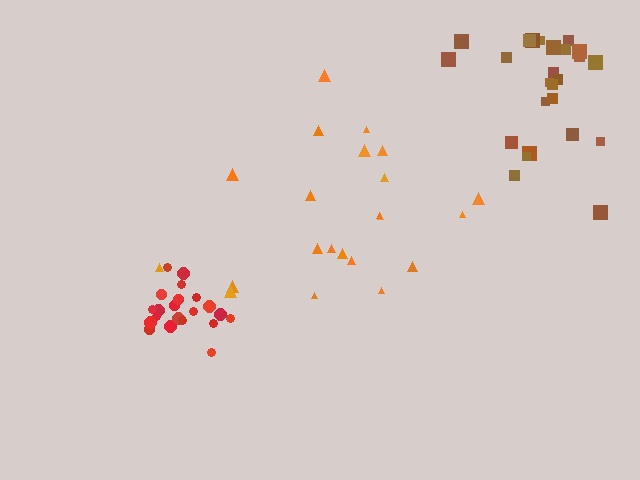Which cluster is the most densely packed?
Red.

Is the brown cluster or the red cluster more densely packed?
Red.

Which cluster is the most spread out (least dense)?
Orange.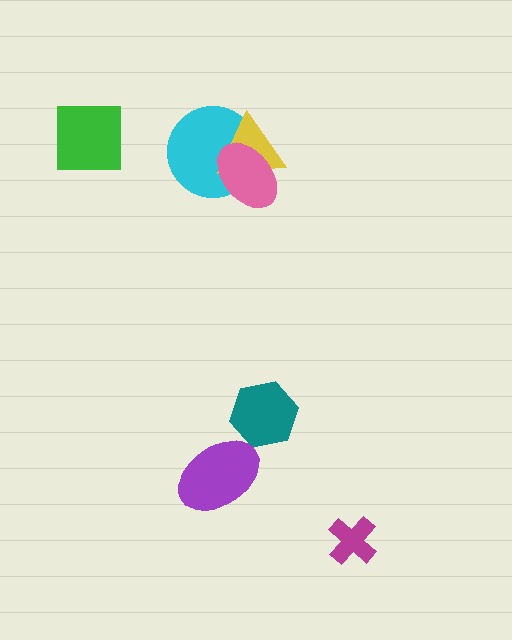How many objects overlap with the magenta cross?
0 objects overlap with the magenta cross.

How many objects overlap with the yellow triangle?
2 objects overlap with the yellow triangle.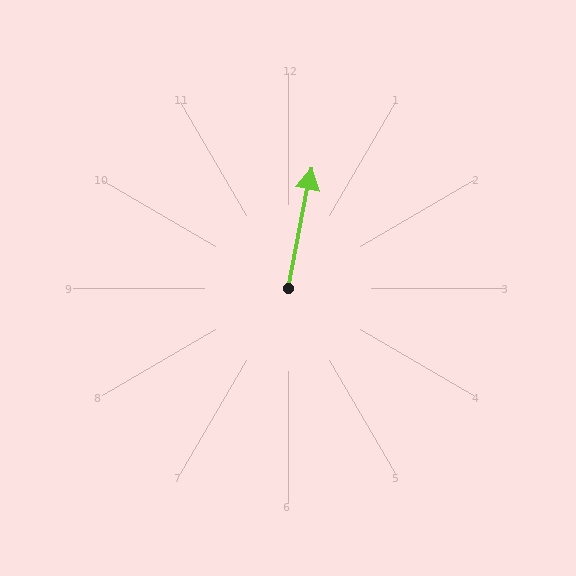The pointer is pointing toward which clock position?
Roughly 12 o'clock.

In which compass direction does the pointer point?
North.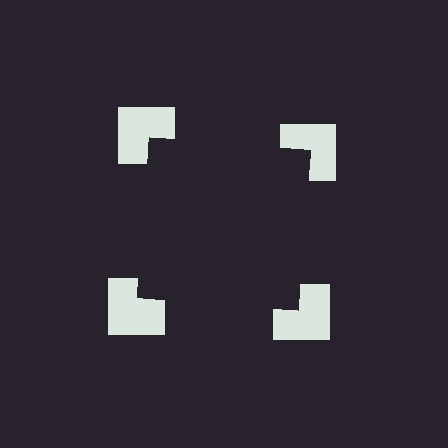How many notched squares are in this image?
There are 4 — one at each vertex of the illusory square.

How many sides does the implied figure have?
4 sides.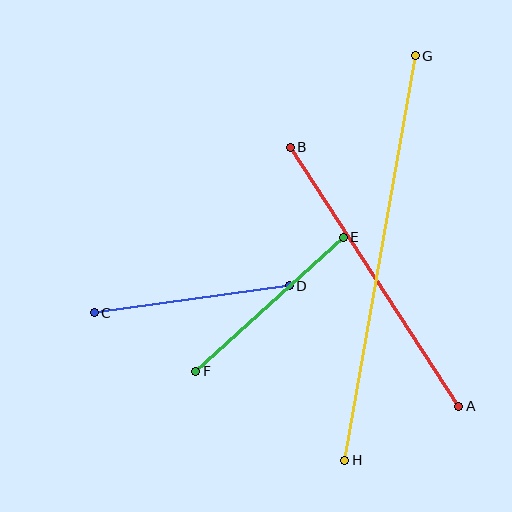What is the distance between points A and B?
The distance is approximately 309 pixels.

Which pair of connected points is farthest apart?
Points G and H are farthest apart.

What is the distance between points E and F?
The distance is approximately 200 pixels.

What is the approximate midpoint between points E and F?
The midpoint is at approximately (270, 304) pixels.